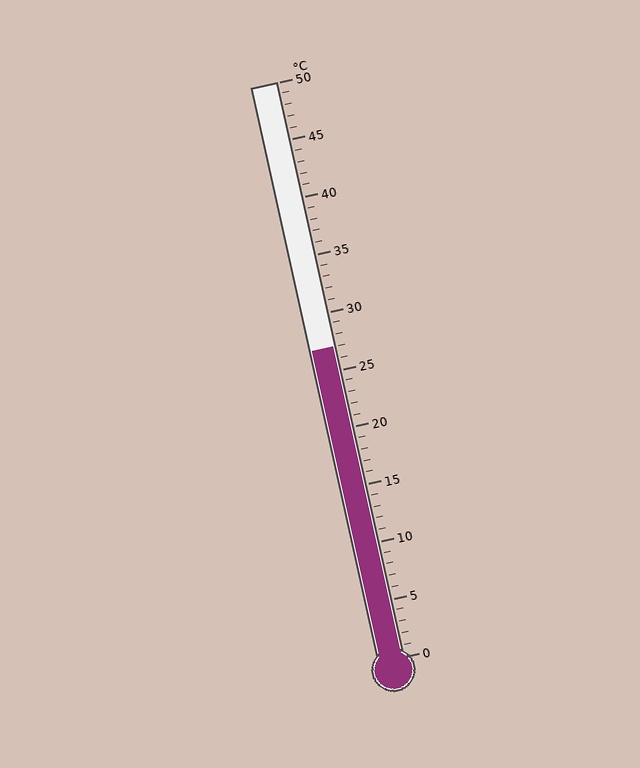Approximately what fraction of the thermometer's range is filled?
The thermometer is filled to approximately 55% of its range.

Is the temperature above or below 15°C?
The temperature is above 15°C.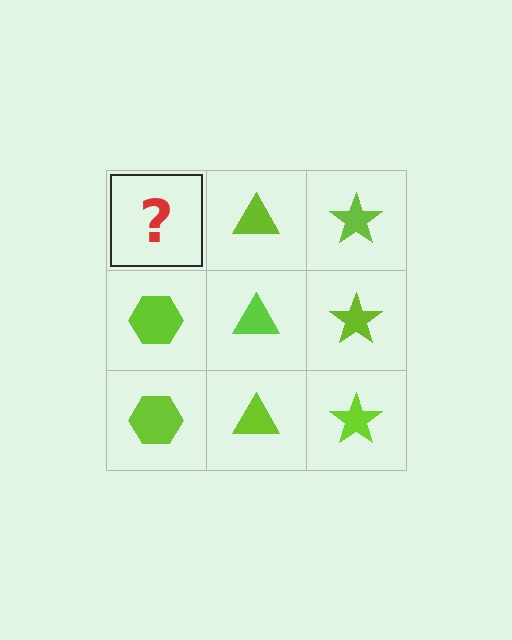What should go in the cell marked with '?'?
The missing cell should contain a lime hexagon.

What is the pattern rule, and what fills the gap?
The rule is that each column has a consistent shape. The gap should be filled with a lime hexagon.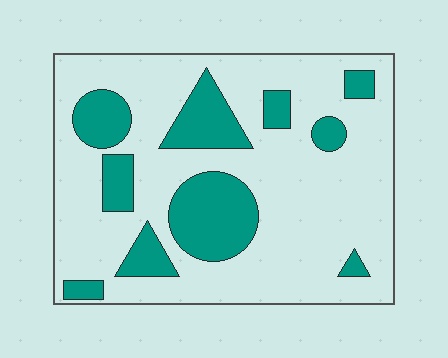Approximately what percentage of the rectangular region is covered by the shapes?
Approximately 25%.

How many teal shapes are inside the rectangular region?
10.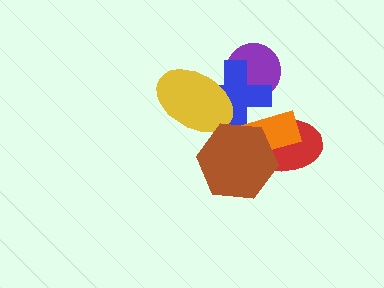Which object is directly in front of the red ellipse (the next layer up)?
The orange rectangle is directly in front of the red ellipse.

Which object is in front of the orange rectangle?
The brown hexagon is in front of the orange rectangle.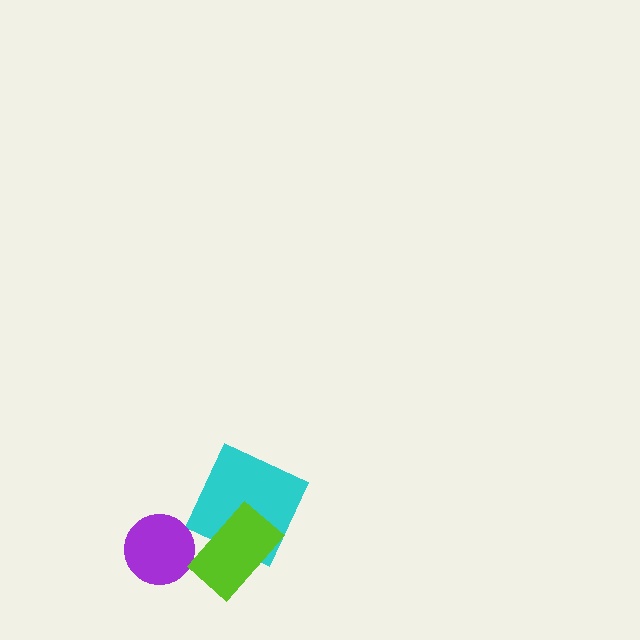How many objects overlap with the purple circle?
0 objects overlap with the purple circle.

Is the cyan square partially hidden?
Yes, it is partially covered by another shape.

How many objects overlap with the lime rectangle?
1 object overlaps with the lime rectangle.